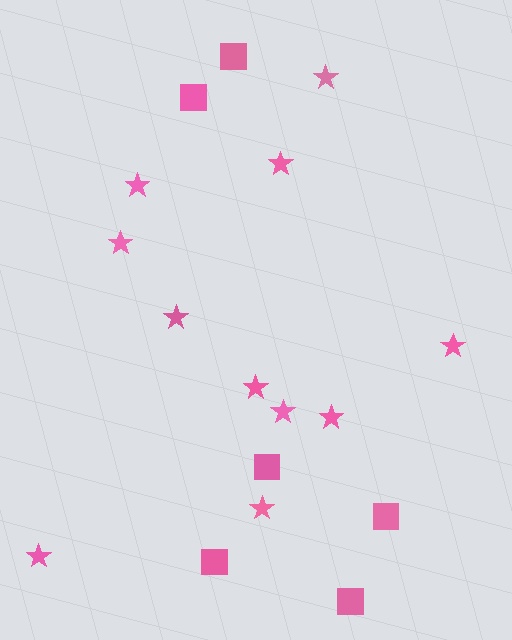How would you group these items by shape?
There are 2 groups: one group of stars (11) and one group of squares (6).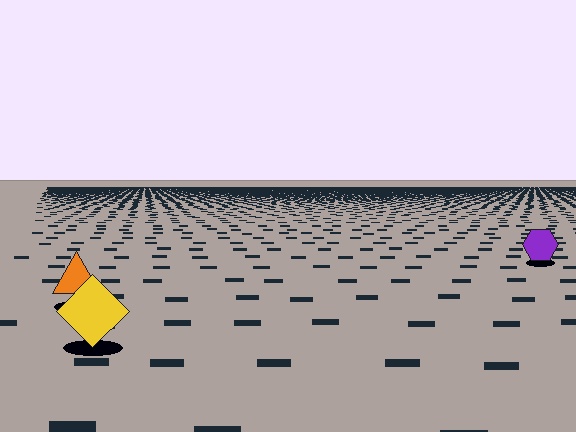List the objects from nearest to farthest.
From nearest to farthest: the yellow diamond, the orange triangle, the purple hexagon.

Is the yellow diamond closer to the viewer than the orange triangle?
Yes. The yellow diamond is closer — you can tell from the texture gradient: the ground texture is coarser near it.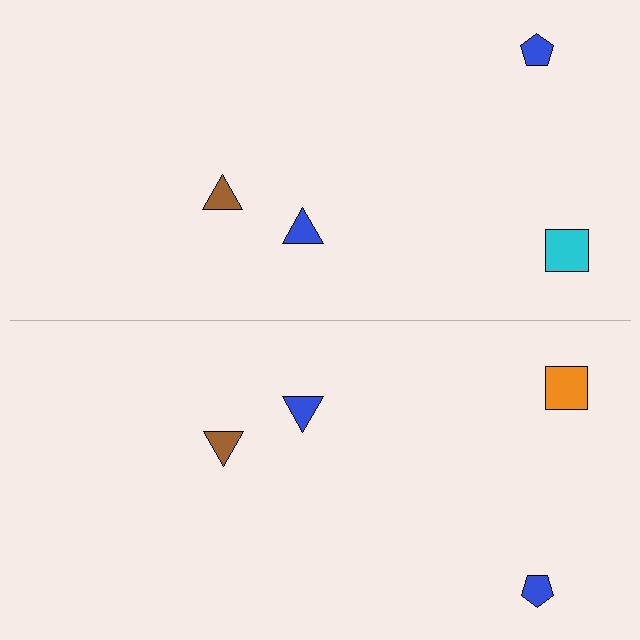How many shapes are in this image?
There are 8 shapes in this image.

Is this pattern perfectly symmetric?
No, the pattern is not perfectly symmetric. The orange square on the bottom side breaks the symmetry — its mirror counterpart is cyan.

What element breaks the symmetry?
The orange square on the bottom side breaks the symmetry — its mirror counterpart is cyan.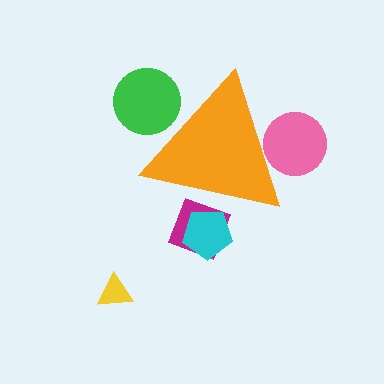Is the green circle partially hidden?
Yes, the green circle is partially hidden behind the orange triangle.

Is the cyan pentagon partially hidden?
Yes, the cyan pentagon is partially hidden behind the orange triangle.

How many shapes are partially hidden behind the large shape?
4 shapes are partially hidden.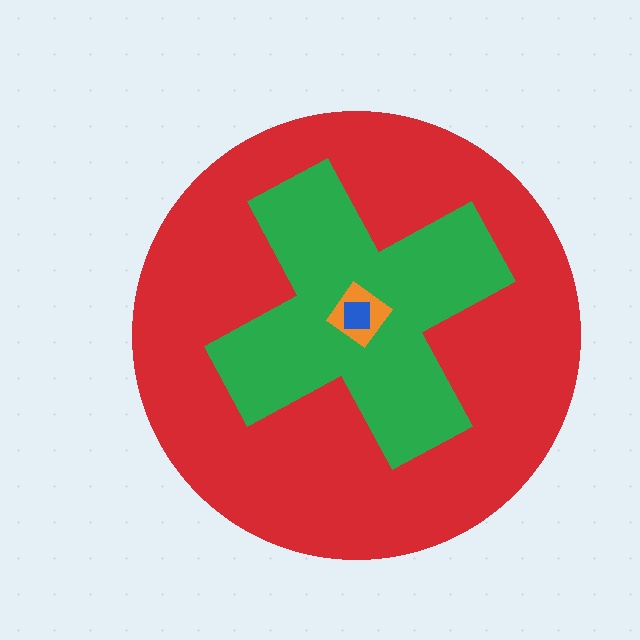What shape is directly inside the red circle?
The green cross.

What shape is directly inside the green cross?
The orange diamond.